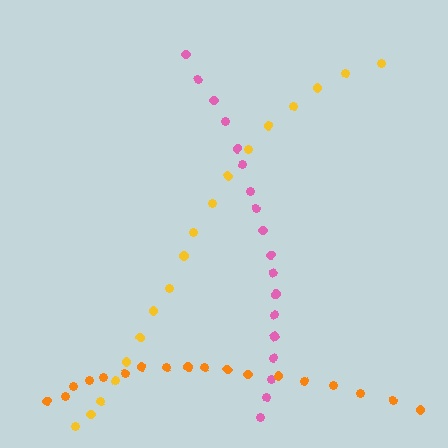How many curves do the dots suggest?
There are 3 distinct paths.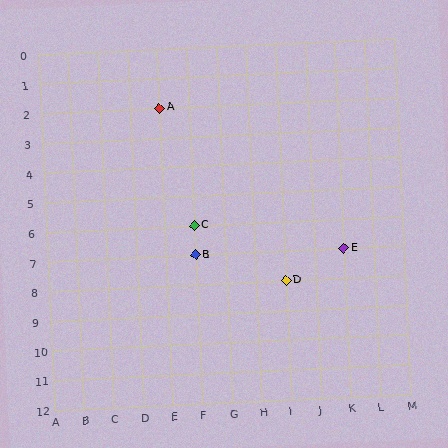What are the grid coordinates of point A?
Point A is at grid coordinates (E, 2).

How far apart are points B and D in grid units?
Points B and D are 3 columns and 1 row apart (about 3.2 grid units diagonally).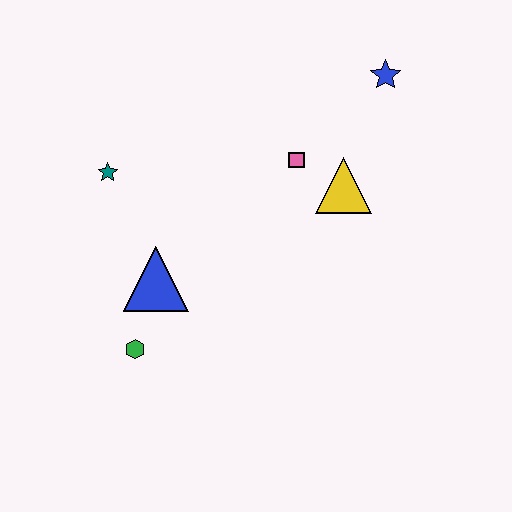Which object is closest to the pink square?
The yellow triangle is closest to the pink square.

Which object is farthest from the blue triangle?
The blue star is farthest from the blue triangle.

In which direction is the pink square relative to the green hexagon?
The pink square is above the green hexagon.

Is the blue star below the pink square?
No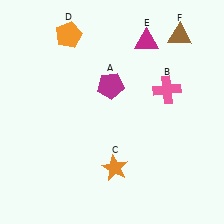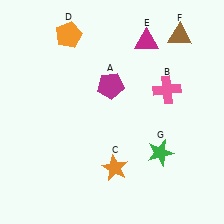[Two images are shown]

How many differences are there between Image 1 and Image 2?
There is 1 difference between the two images.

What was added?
A green star (G) was added in Image 2.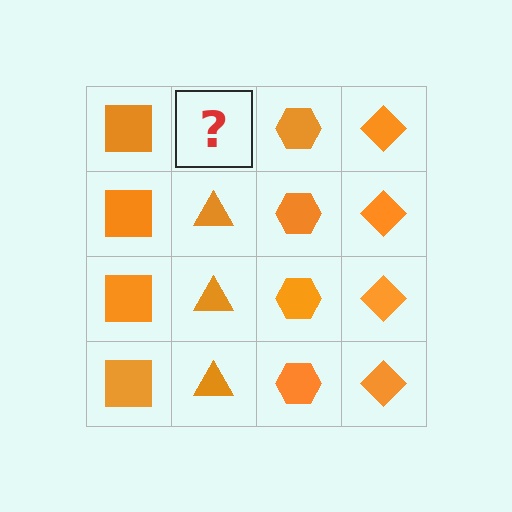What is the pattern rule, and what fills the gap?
The rule is that each column has a consistent shape. The gap should be filled with an orange triangle.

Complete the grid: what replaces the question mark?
The question mark should be replaced with an orange triangle.